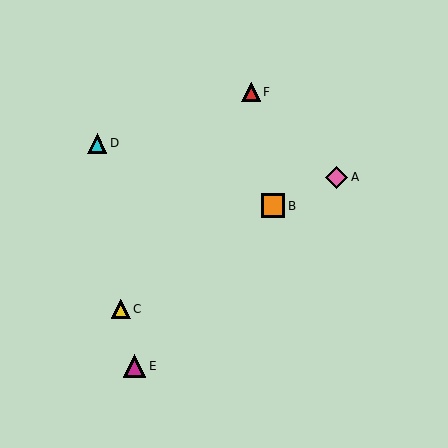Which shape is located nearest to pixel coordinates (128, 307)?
The yellow triangle (labeled C) at (121, 309) is nearest to that location.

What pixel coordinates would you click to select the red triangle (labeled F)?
Click at (251, 92) to select the red triangle F.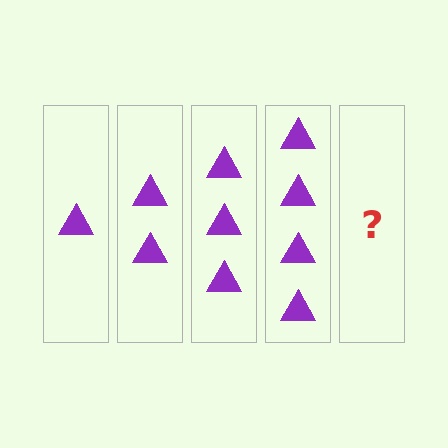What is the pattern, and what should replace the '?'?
The pattern is that each step adds one more triangle. The '?' should be 5 triangles.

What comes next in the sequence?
The next element should be 5 triangles.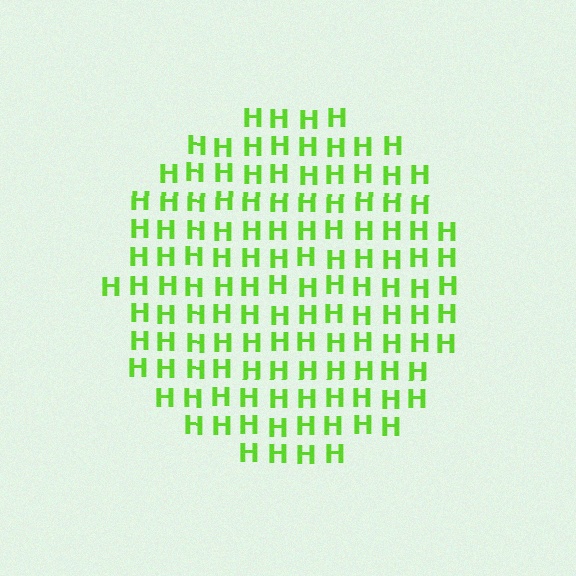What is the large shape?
The large shape is a circle.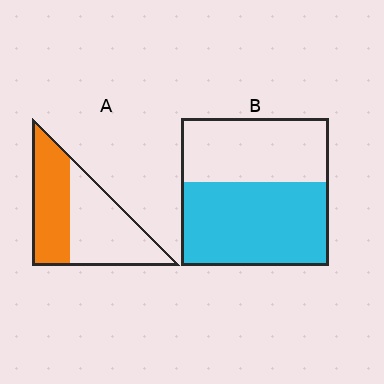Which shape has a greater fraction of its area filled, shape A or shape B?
Shape B.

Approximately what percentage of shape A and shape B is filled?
A is approximately 45% and B is approximately 55%.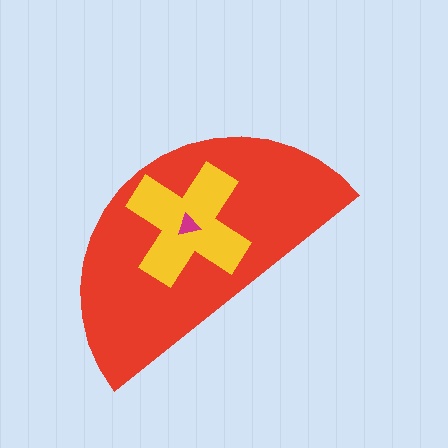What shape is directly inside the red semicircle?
The yellow cross.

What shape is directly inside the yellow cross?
The magenta triangle.